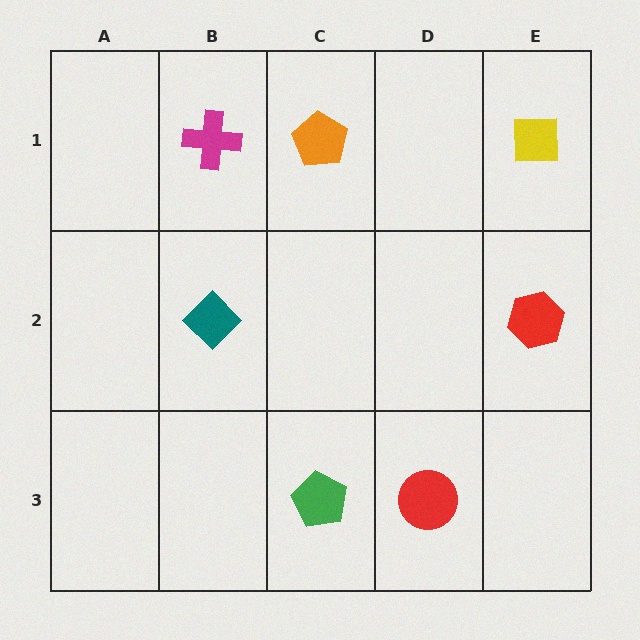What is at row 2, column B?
A teal diamond.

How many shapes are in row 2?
2 shapes.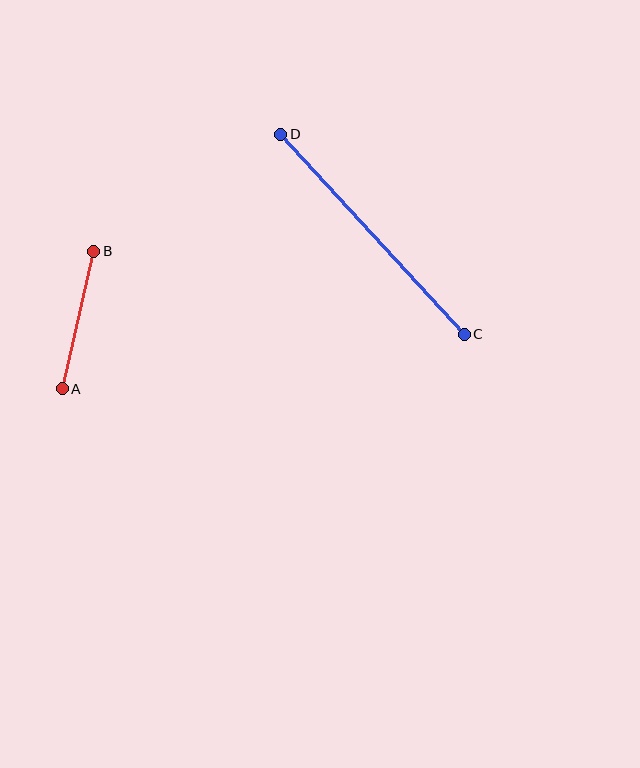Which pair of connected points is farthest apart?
Points C and D are farthest apart.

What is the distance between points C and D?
The distance is approximately 271 pixels.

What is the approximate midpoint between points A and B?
The midpoint is at approximately (78, 320) pixels.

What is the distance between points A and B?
The distance is approximately 141 pixels.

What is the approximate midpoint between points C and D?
The midpoint is at approximately (372, 234) pixels.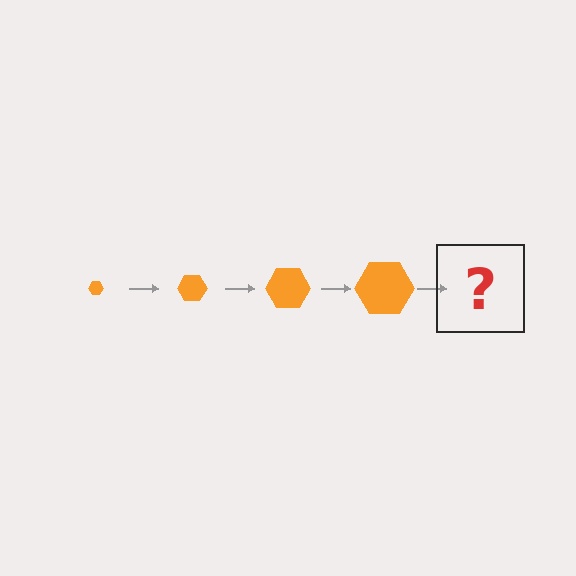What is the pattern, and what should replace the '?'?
The pattern is that the hexagon gets progressively larger each step. The '?' should be an orange hexagon, larger than the previous one.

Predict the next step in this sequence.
The next step is an orange hexagon, larger than the previous one.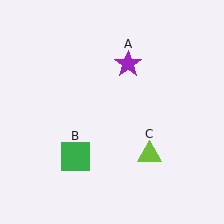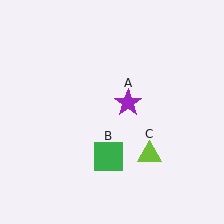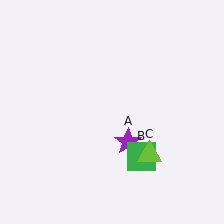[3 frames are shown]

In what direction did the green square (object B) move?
The green square (object B) moved right.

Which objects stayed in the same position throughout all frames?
Lime triangle (object C) remained stationary.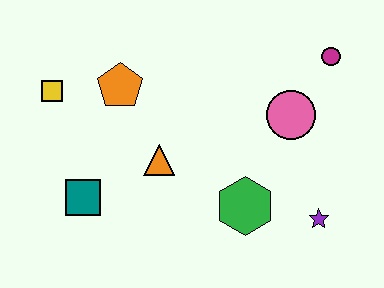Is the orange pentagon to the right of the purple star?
No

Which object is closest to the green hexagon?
The purple star is closest to the green hexagon.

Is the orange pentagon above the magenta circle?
No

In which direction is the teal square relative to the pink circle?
The teal square is to the left of the pink circle.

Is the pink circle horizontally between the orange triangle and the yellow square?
No